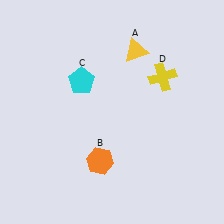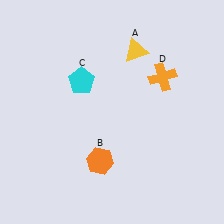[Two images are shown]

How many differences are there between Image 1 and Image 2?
There is 1 difference between the two images.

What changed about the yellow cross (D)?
In Image 1, D is yellow. In Image 2, it changed to orange.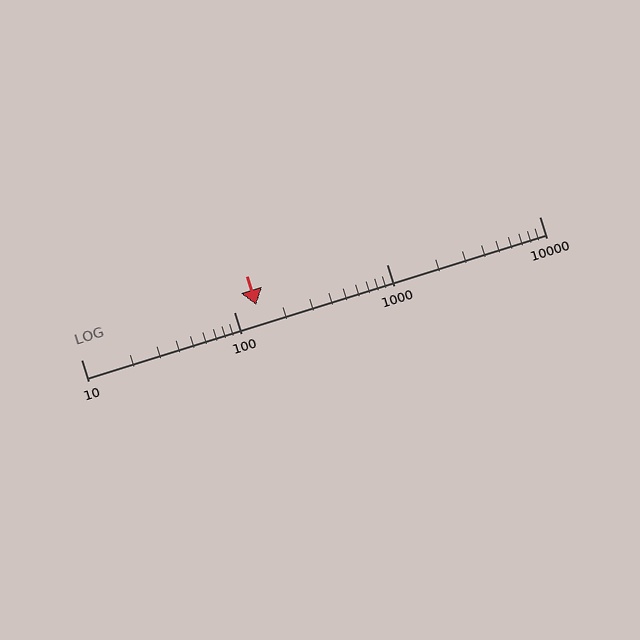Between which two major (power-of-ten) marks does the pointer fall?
The pointer is between 100 and 1000.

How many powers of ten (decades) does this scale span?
The scale spans 3 decades, from 10 to 10000.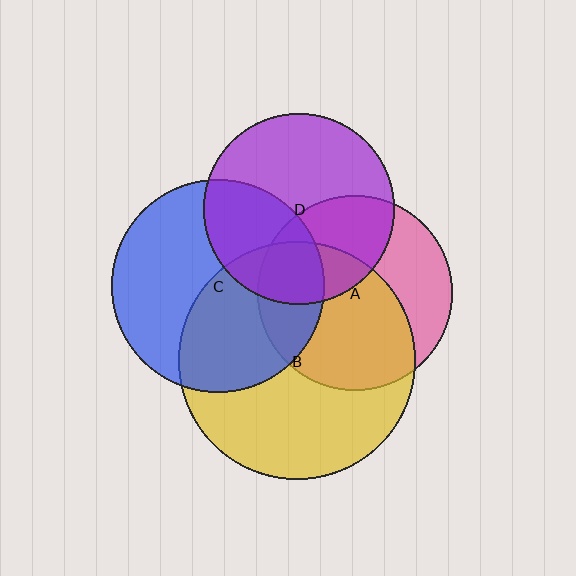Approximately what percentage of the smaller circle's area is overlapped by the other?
Approximately 25%.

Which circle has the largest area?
Circle B (yellow).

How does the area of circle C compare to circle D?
Approximately 1.2 times.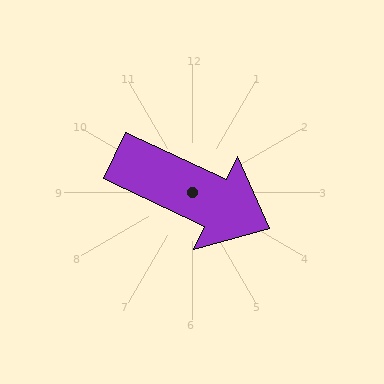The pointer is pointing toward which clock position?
Roughly 4 o'clock.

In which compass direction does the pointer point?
Southeast.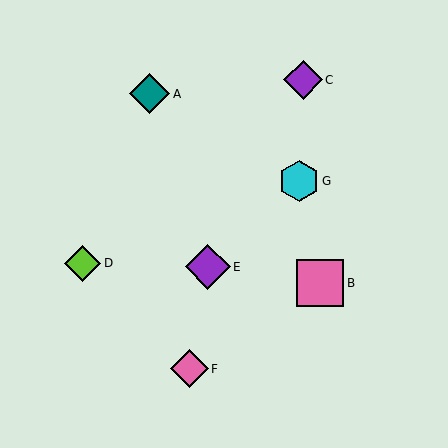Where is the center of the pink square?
The center of the pink square is at (320, 283).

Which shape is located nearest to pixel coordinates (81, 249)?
The lime diamond (labeled D) at (82, 263) is nearest to that location.